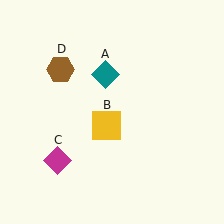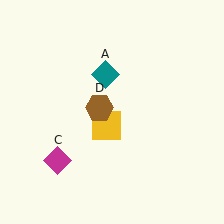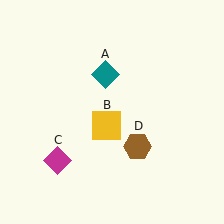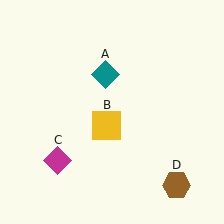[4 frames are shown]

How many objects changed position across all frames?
1 object changed position: brown hexagon (object D).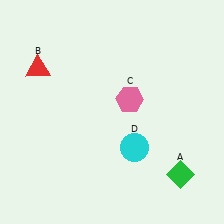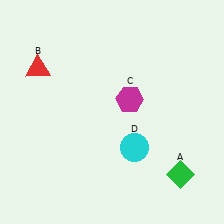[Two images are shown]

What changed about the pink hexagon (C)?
In Image 1, C is pink. In Image 2, it changed to magenta.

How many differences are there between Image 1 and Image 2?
There is 1 difference between the two images.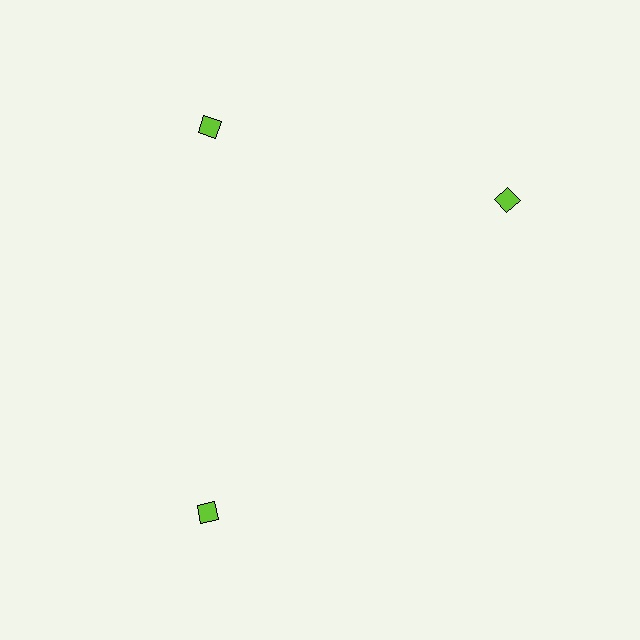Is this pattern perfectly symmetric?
No. The 3 lime diamonds are arranged in a ring, but one element near the 3 o'clock position is rotated out of alignment along the ring, breaking the 3-fold rotational symmetry.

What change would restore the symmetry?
The symmetry would be restored by rotating it back into even spacing with its neighbors so that all 3 diamonds sit at equal angles and equal distance from the center.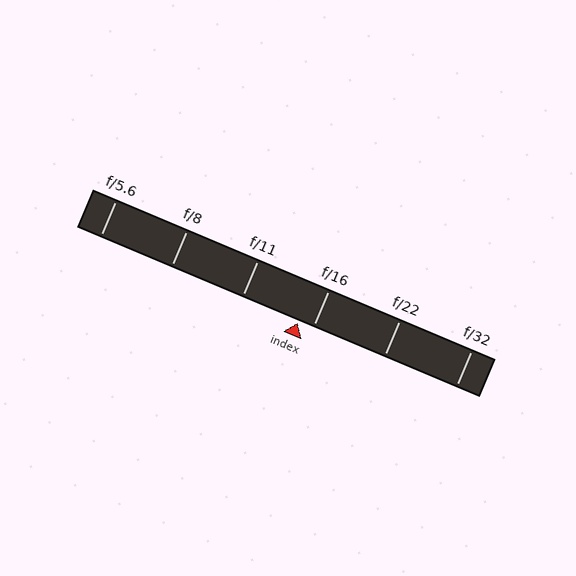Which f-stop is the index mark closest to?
The index mark is closest to f/16.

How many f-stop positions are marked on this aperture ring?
There are 6 f-stop positions marked.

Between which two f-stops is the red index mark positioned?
The index mark is between f/11 and f/16.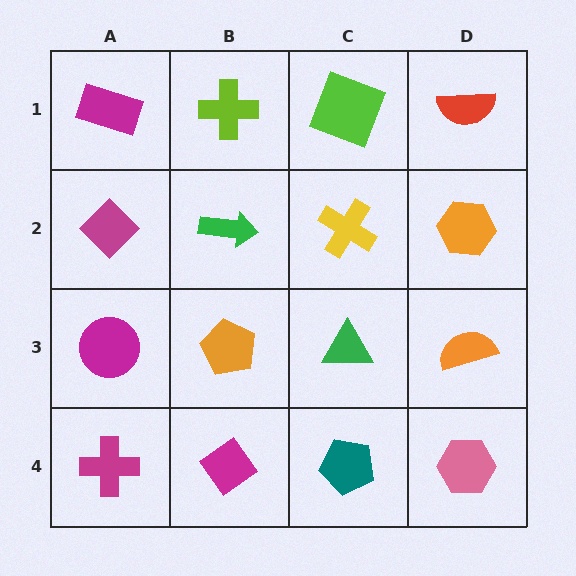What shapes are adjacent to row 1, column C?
A yellow cross (row 2, column C), a lime cross (row 1, column B), a red semicircle (row 1, column D).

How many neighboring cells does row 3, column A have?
3.